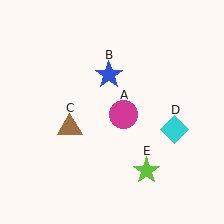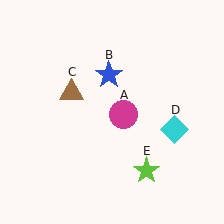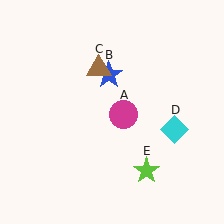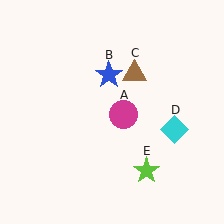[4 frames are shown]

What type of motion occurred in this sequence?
The brown triangle (object C) rotated clockwise around the center of the scene.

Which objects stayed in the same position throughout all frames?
Magenta circle (object A) and blue star (object B) and cyan diamond (object D) and lime star (object E) remained stationary.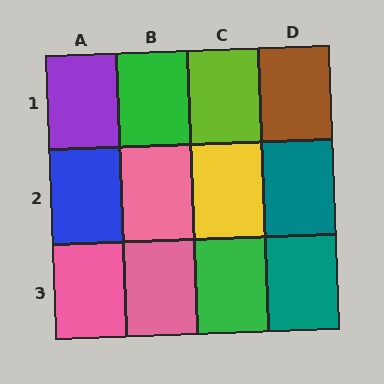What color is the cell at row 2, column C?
Yellow.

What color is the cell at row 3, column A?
Pink.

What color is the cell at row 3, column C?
Green.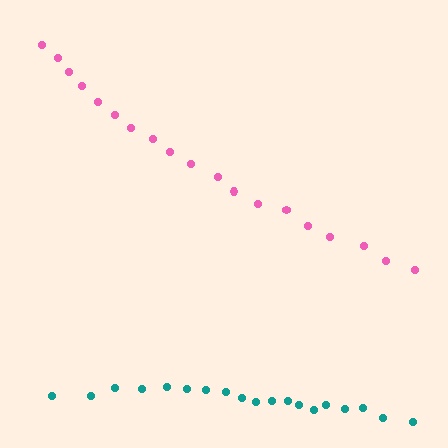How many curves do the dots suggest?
There are 2 distinct paths.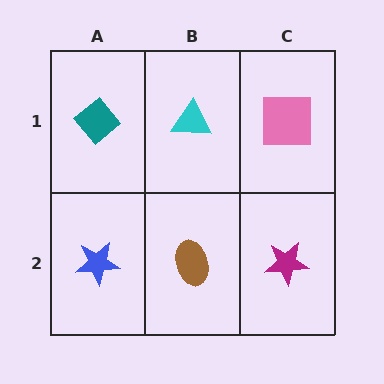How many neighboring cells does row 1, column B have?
3.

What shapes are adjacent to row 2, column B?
A cyan triangle (row 1, column B), a blue star (row 2, column A), a magenta star (row 2, column C).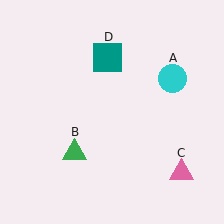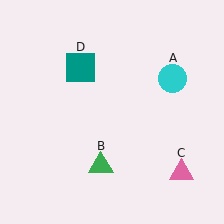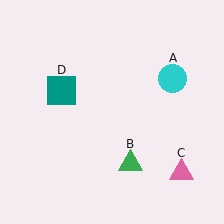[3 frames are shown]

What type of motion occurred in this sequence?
The green triangle (object B), teal square (object D) rotated counterclockwise around the center of the scene.